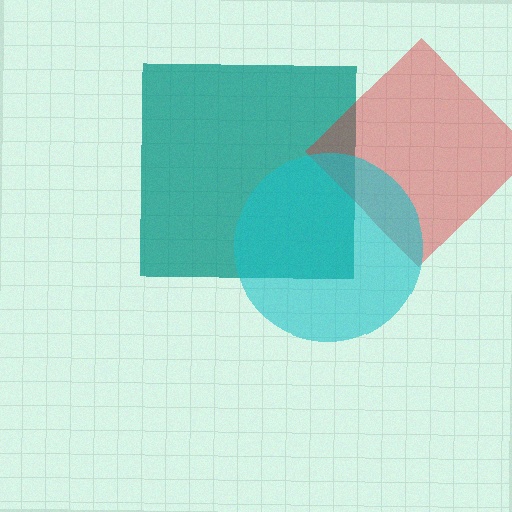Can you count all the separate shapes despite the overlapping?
Yes, there are 3 separate shapes.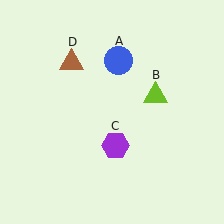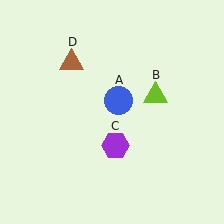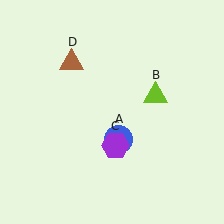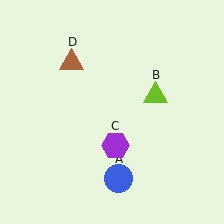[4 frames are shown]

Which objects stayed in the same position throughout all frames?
Lime triangle (object B) and purple hexagon (object C) and brown triangle (object D) remained stationary.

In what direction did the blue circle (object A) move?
The blue circle (object A) moved down.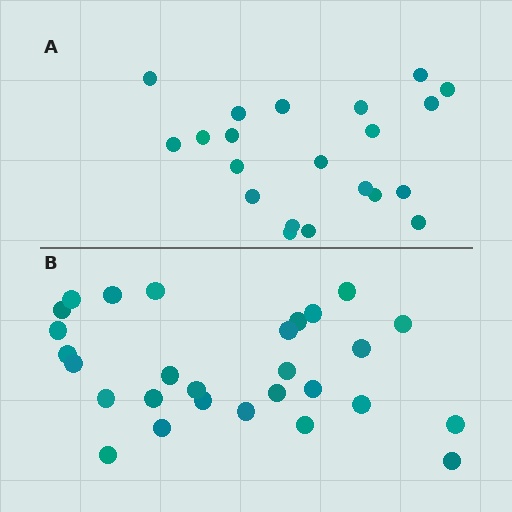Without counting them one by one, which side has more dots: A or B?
Region B (the bottom region) has more dots.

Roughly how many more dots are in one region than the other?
Region B has roughly 8 or so more dots than region A.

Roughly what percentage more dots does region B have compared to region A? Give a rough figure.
About 35% more.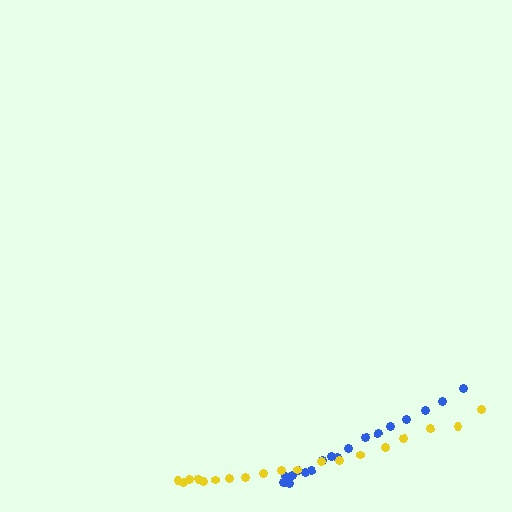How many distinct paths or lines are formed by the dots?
There are 2 distinct paths.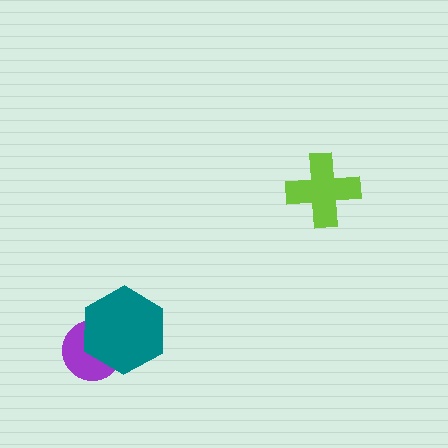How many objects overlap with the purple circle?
1 object overlaps with the purple circle.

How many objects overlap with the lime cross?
0 objects overlap with the lime cross.